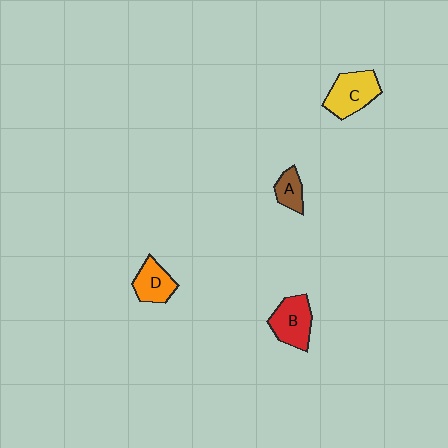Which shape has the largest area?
Shape C (yellow).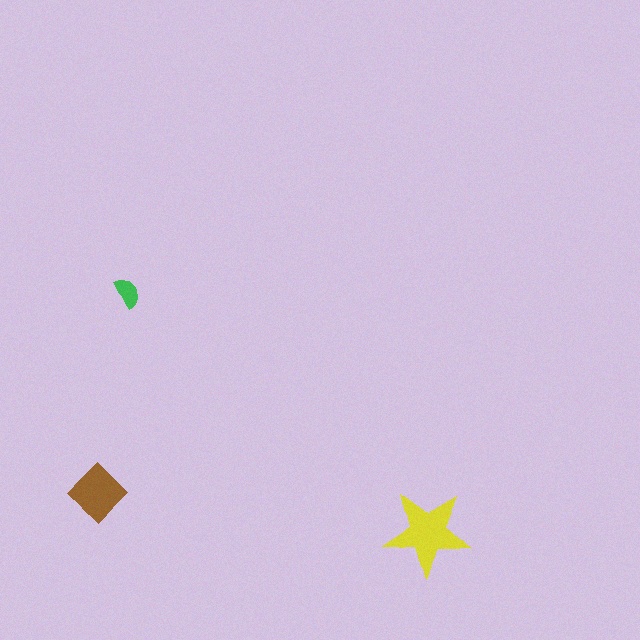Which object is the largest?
The yellow star.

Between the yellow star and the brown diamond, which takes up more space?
The yellow star.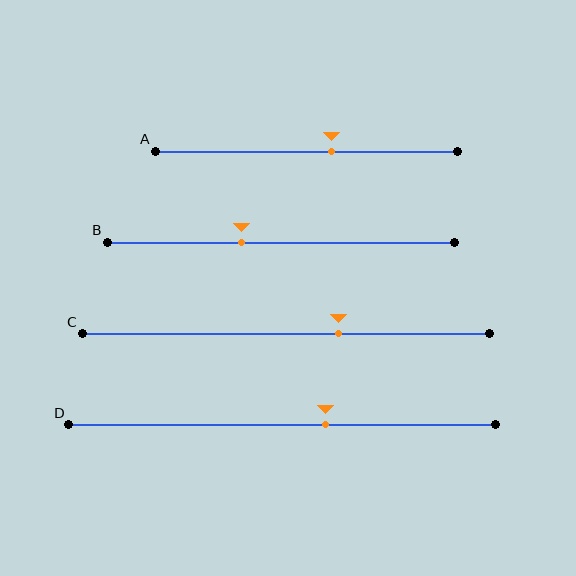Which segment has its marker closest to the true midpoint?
Segment A has its marker closest to the true midpoint.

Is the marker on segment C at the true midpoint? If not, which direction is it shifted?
No, the marker on segment C is shifted to the right by about 13% of the segment length.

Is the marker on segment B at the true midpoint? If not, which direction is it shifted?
No, the marker on segment B is shifted to the left by about 11% of the segment length.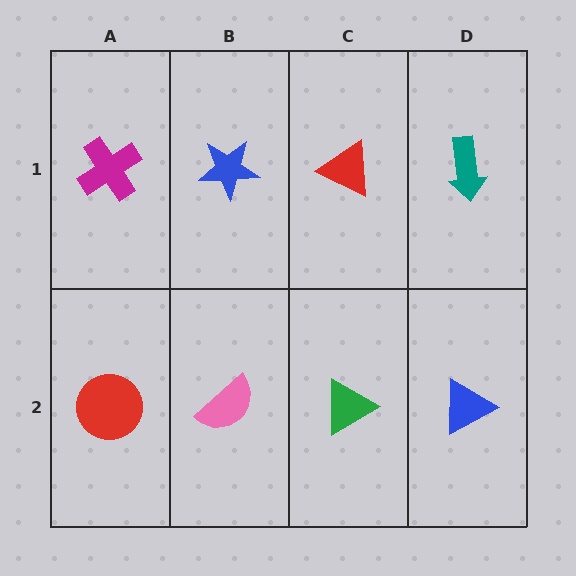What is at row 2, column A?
A red circle.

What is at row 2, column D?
A blue triangle.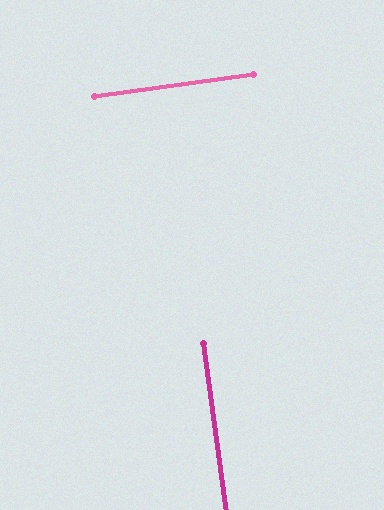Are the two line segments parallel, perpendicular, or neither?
Perpendicular — they meet at approximately 90°.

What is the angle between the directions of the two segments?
Approximately 90 degrees.